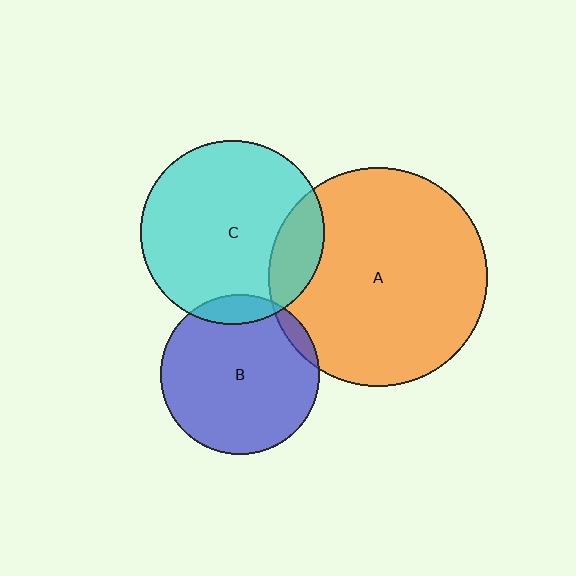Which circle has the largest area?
Circle A (orange).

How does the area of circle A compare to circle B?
Approximately 1.9 times.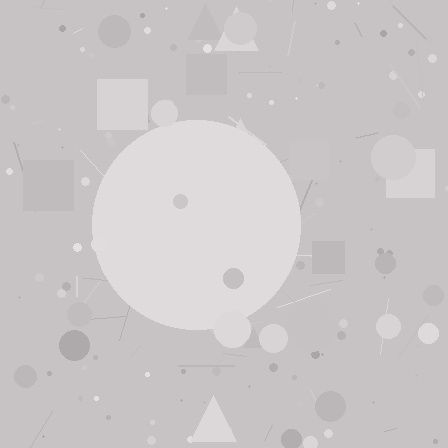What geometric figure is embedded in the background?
A circle is embedded in the background.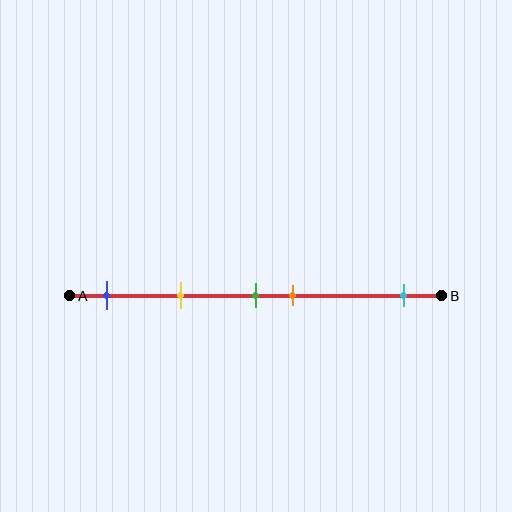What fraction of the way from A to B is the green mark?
The green mark is approximately 50% (0.5) of the way from A to B.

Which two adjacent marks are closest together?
The green and orange marks are the closest adjacent pair.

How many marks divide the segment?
There are 5 marks dividing the segment.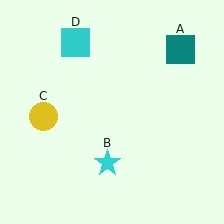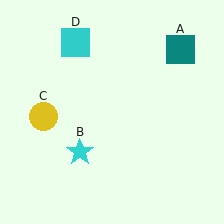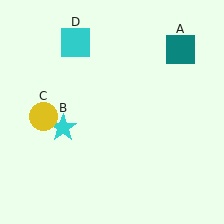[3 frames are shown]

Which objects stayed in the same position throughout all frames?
Teal square (object A) and yellow circle (object C) and cyan square (object D) remained stationary.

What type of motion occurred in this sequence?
The cyan star (object B) rotated clockwise around the center of the scene.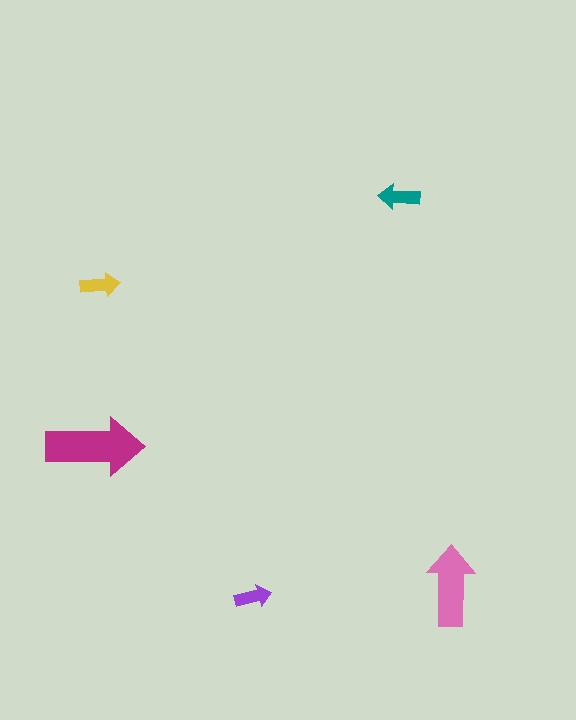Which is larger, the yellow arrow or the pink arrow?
The pink one.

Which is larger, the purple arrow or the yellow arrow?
The yellow one.